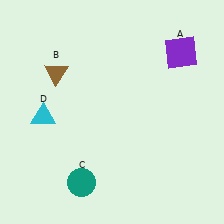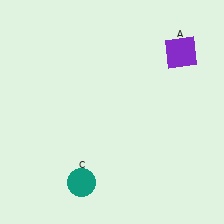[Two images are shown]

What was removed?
The brown triangle (B), the cyan triangle (D) were removed in Image 2.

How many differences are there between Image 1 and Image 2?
There are 2 differences between the two images.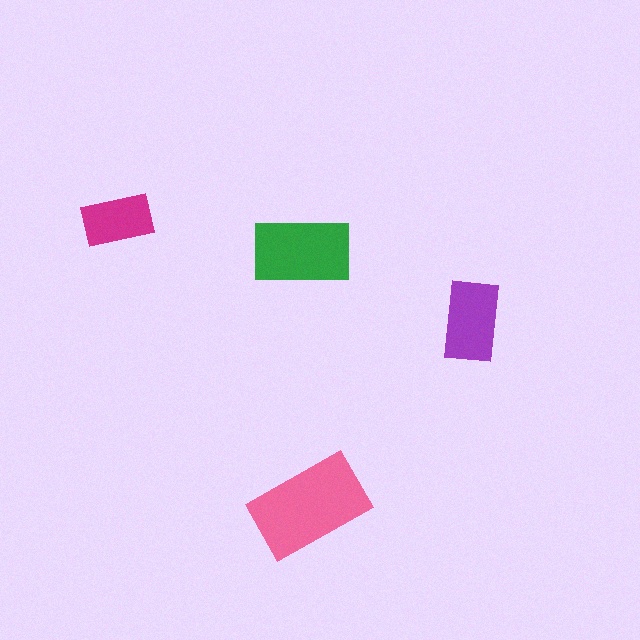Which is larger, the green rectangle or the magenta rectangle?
The green one.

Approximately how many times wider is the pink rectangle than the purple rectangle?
About 1.5 times wider.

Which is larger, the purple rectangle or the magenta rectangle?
The purple one.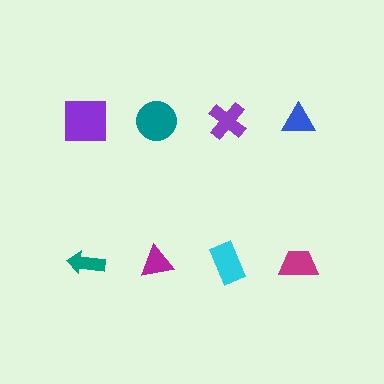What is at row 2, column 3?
A cyan rectangle.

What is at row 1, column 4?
A blue triangle.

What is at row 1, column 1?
A purple square.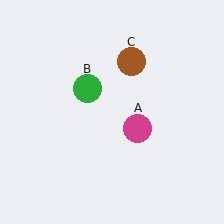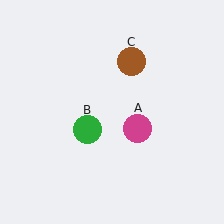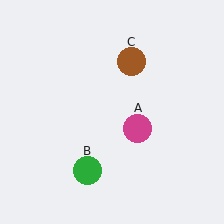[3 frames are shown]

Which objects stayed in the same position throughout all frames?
Magenta circle (object A) and brown circle (object C) remained stationary.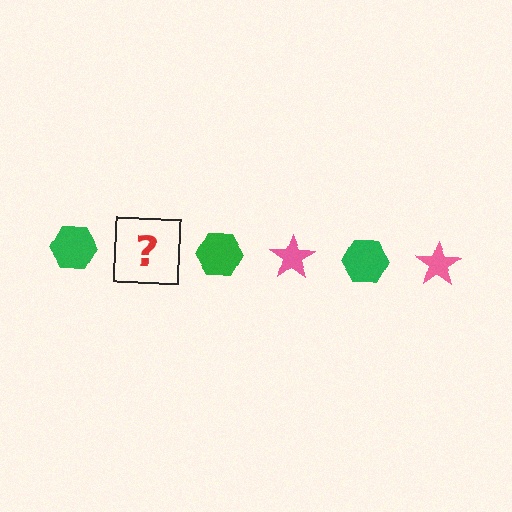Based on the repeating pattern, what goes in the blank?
The blank should be a pink star.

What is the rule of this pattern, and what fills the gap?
The rule is that the pattern alternates between green hexagon and pink star. The gap should be filled with a pink star.